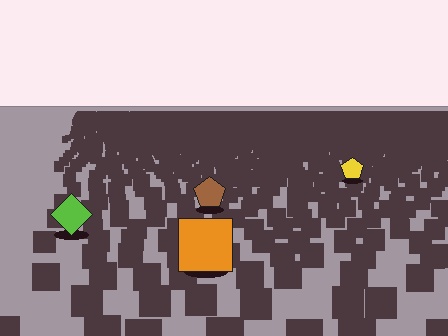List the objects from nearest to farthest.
From nearest to farthest: the orange square, the lime diamond, the brown pentagon, the yellow pentagon.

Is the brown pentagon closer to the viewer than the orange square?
No. The orange square is closer — you can tell from the texture gradient: the ground texture is coarser near it.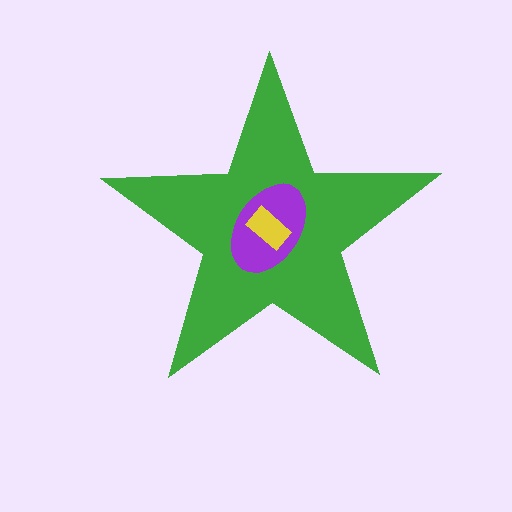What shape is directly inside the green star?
The purple ellipse.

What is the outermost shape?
The green star.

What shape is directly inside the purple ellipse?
The yellow rectangle.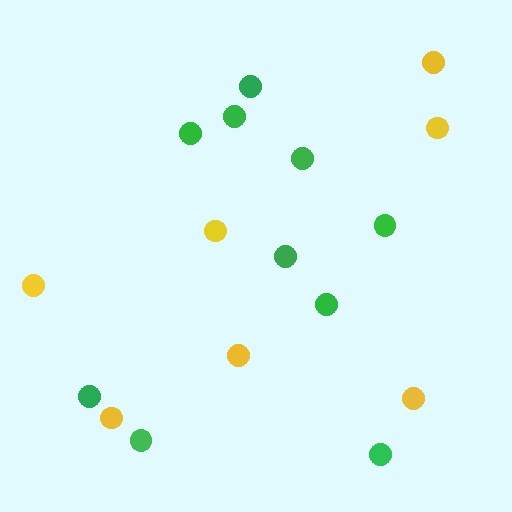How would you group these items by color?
There are 2 groups: one group of green circles (10) and one group of yellow circles (7).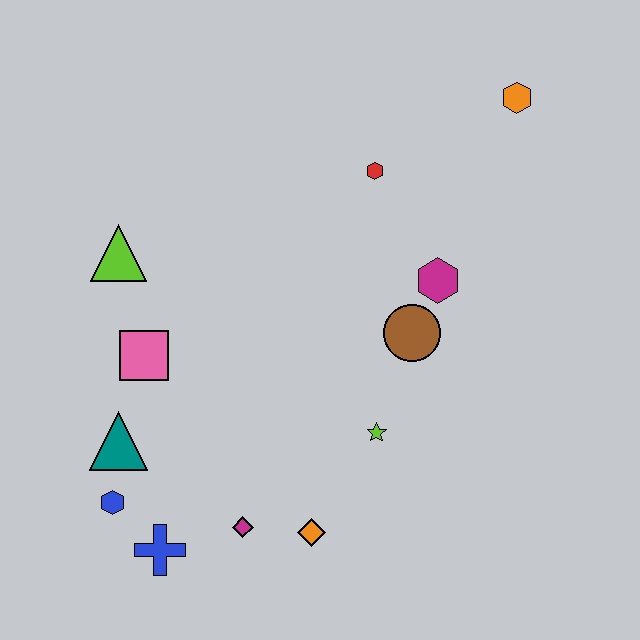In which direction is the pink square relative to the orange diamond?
The pink square is above the orange diamond.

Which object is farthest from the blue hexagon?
The orange hexagon is farthest from the blue hexagon.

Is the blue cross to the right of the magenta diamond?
No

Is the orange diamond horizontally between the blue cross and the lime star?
Yes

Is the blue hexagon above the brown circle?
No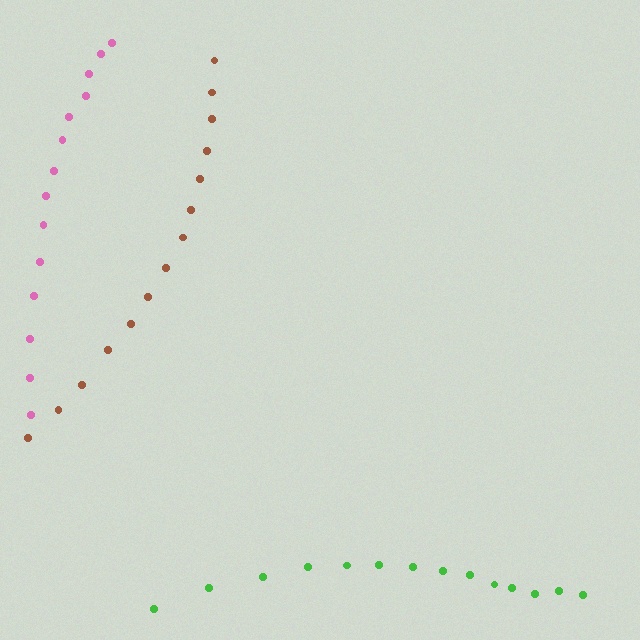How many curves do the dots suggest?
There are 3 distinct paths.